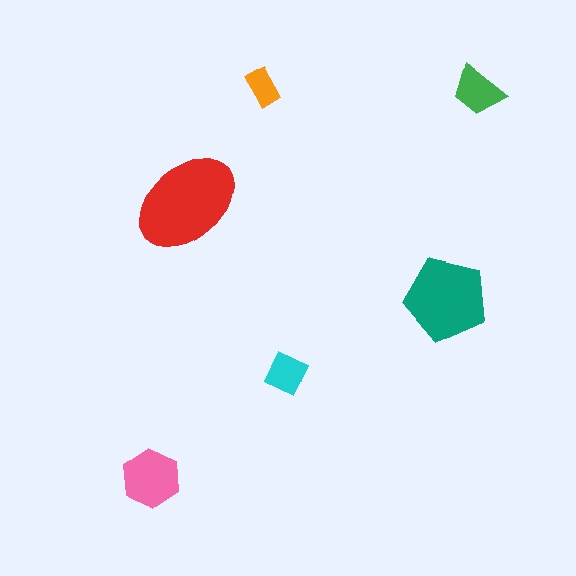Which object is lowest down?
The pink hexagon is bottommost.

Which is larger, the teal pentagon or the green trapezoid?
The teal pentagon.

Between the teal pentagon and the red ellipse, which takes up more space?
The red ellipse.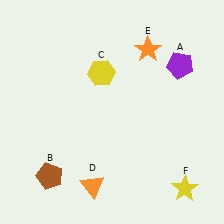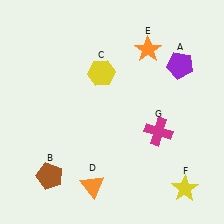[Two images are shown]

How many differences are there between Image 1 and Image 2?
There is 1 difference between the two images.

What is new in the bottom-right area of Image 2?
A magenta cross (G) was added in the bottom-right area of Image 2.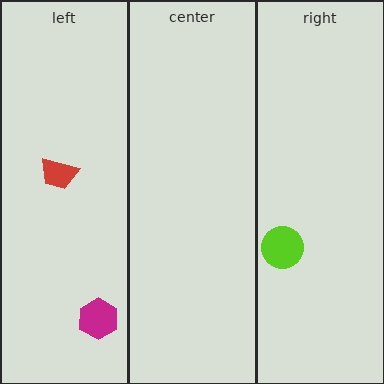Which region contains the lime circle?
The right region.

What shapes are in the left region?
The magenta hexagon, the red trapezoid.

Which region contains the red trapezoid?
The left region.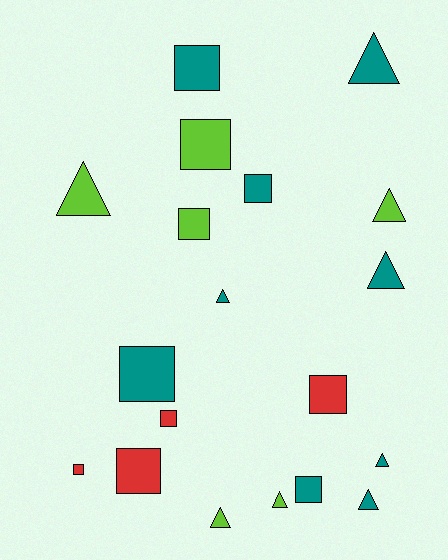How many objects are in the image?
There are 19 objects.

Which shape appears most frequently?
Square, with 10 objects.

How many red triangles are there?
There are no red triangles.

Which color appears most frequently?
Teal, with 9 objects.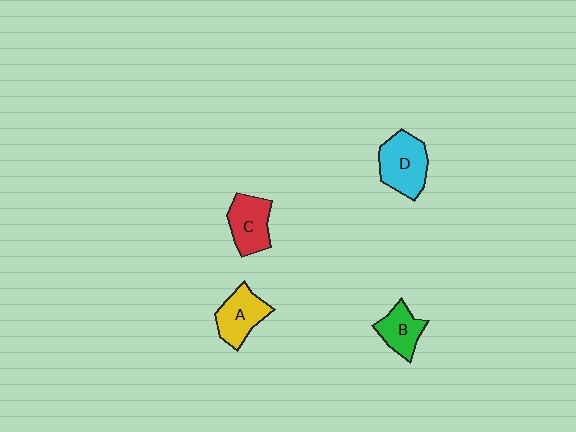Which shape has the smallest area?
Shape B (green).